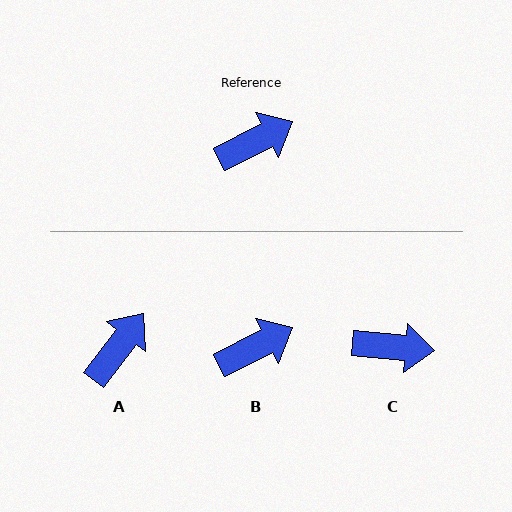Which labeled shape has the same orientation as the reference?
B.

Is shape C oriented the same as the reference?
No, it is off by about 32 degrees.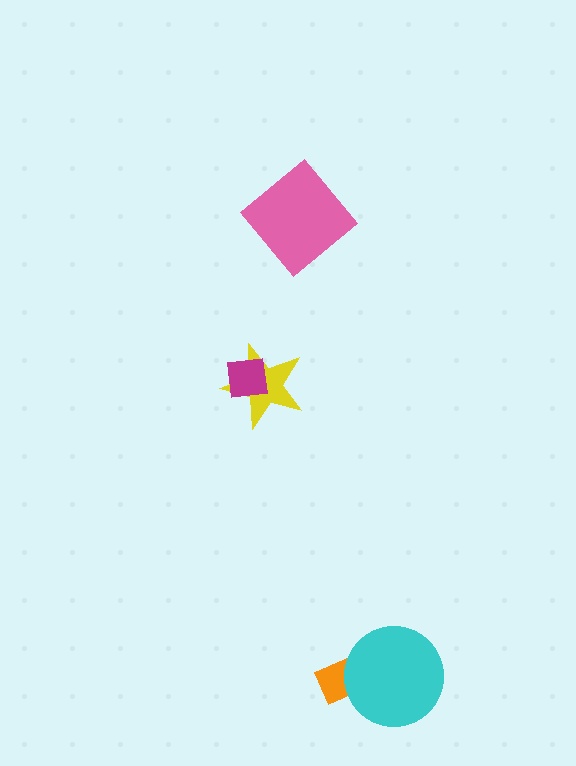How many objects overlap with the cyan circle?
1 object overlaps with the cyan circle.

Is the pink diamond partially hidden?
No, no other shape covers it.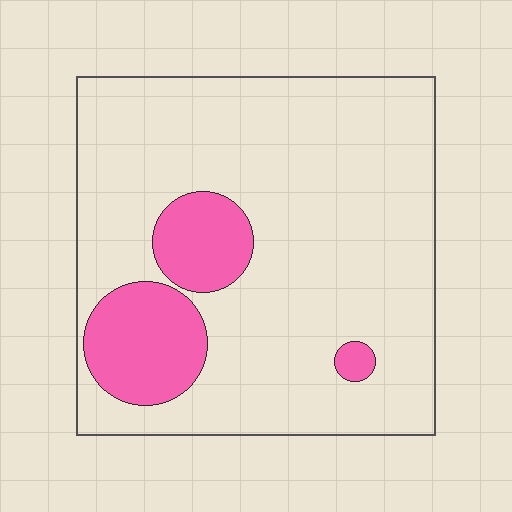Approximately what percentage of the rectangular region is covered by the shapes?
Approximately 15%.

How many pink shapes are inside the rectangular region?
3.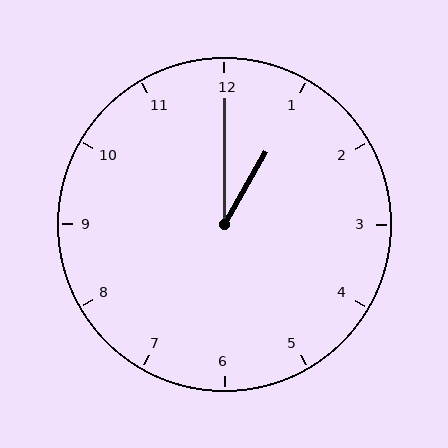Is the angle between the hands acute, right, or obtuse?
It is acute.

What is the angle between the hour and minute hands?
Approximately 30 degrees.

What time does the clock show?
1:00.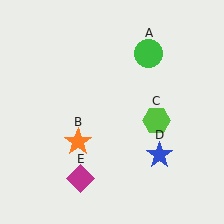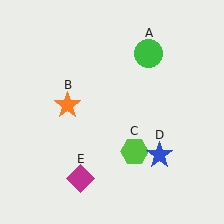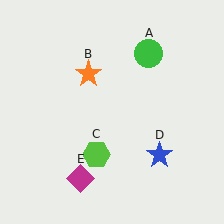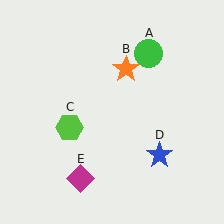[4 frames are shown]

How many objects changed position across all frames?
2 objects changed position: orange star (object B), lime hexagon (object C).